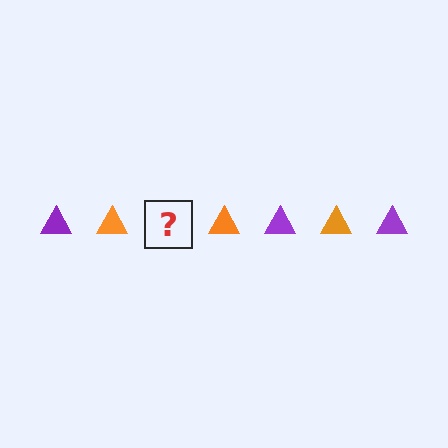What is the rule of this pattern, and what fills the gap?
The rule is that the pattern cycles through purple, orange triangles. The gap should be filled with a purple triangle.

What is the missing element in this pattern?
The missing element is a purple triangle.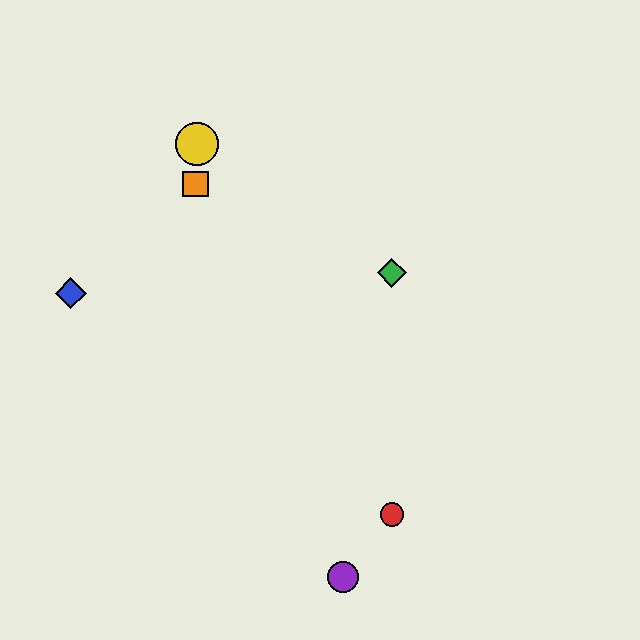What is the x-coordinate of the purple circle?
The purple circle is at x≈343.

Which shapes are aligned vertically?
The red circle, the green diamond are aligned vertically.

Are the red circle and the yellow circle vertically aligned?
No, the red circle is at x≈392 and the yellow circle is at x≈197.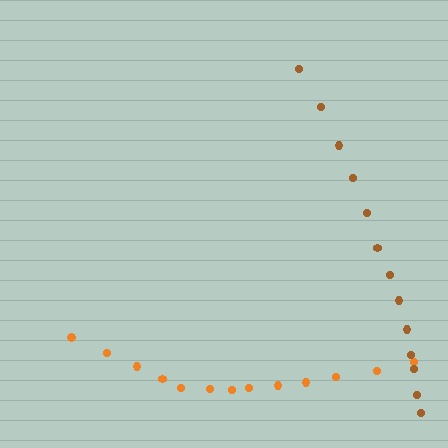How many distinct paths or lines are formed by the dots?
There are 2 distinct paths.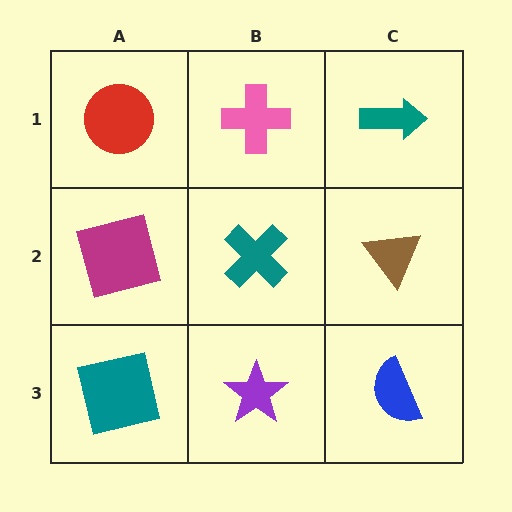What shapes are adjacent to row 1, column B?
A teal cross (row 2, column B), a red circle (row 1, column A), a teal arrow (row 1, column C).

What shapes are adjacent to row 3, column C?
A brown triangle (row 2, column C), a purple star (row 3, column B).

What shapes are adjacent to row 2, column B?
A pink cross (row 1, column B), a purple star (row 3, column B), a magenta square (row 2, column A), a brown triangle (row 2, column C).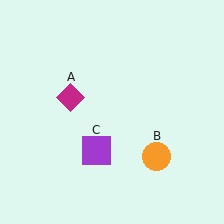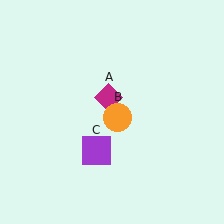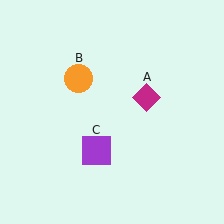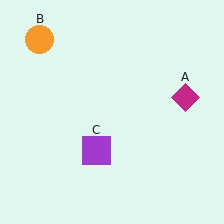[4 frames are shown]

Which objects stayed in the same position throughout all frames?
Purple square (object C) remained stationary.